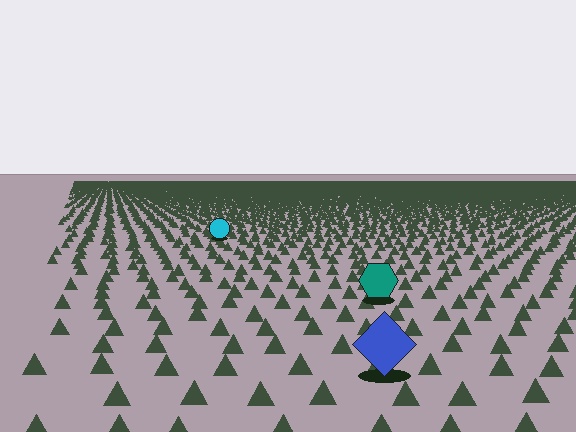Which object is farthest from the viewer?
The cyan circle is farthest from the viewer. It appears smaller and the ground texture around it is denser.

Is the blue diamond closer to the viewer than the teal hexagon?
Yes. The blue diamond is closer — you can tell from the texture gradient: the ground texture is coarser near it.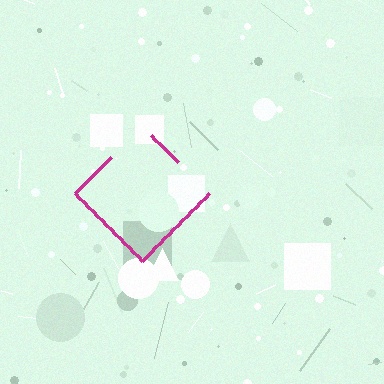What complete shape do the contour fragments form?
The contour fragments form a diamond.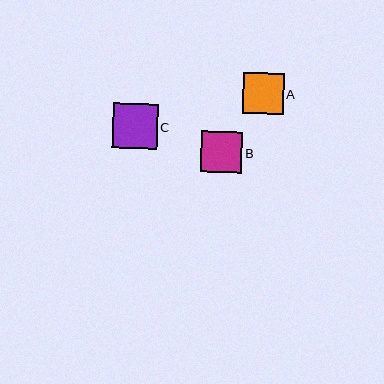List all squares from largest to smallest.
From largest to smallest: C, B, A.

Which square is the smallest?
Square A is the smallest with a size of approximately 41 pixels.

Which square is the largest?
Square C is the largest with a size of approximately 44 pixels.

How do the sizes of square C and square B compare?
Square C and square B are approximately the same size.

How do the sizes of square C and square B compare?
Square C and square B are approximately the same size.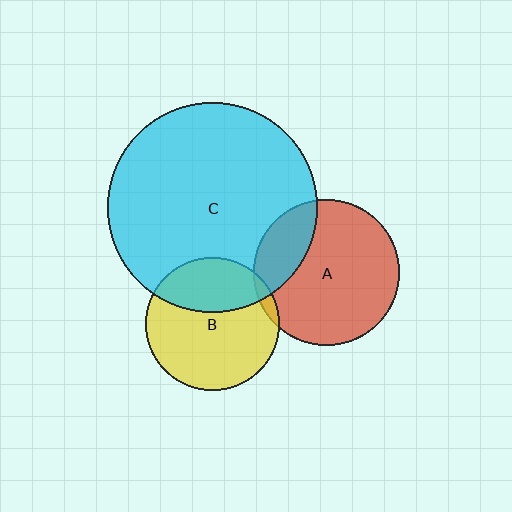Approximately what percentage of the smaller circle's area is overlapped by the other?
Approximately 5%.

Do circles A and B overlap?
Yes.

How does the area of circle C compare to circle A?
Approximately 2.1 times.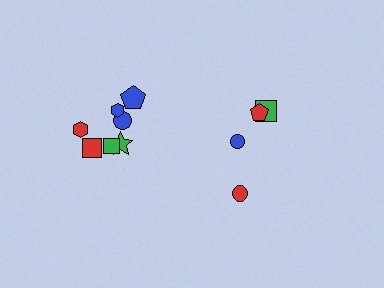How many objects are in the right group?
There are 4 objects.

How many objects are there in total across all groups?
There are 11 objects.